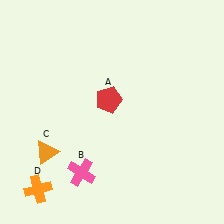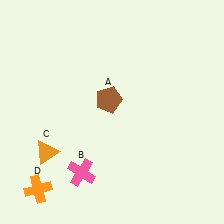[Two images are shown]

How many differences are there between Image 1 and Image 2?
There is 1 difference between the two images.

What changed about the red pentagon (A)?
In Image 1, A is red. In Image 2, it changed to brown.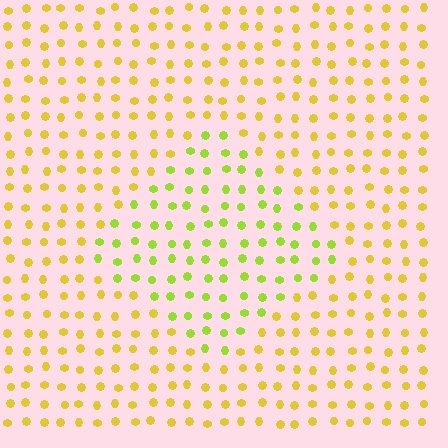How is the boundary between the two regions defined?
The boundary is defined purely by a slight shift in hue (about 33 degrees). Spacing, size, and orientation are identical on both sides.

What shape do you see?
I see a diamond.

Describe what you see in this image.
The image is filled with small yellow elements in a uniform arrangement. A diamond-shaped region is visible where the elements are tinted to a slightly different hue, forming a subtle color boundary.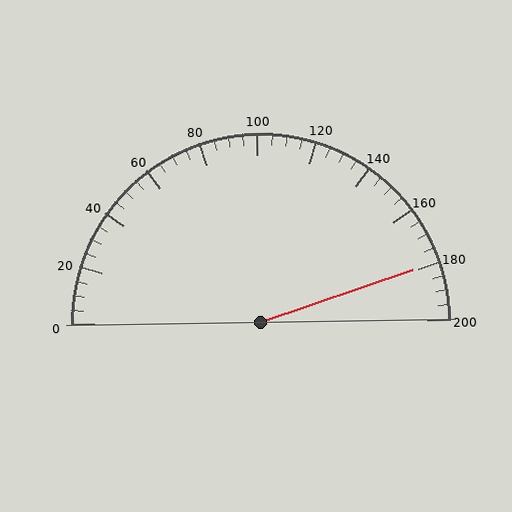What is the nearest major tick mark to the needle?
The nearest major tick mark is 180.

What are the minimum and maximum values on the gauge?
The gauge ranges from 0 to 200.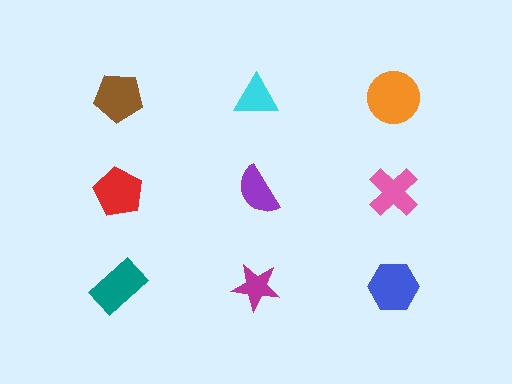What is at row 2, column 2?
A purple semicircle.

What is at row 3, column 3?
A blue hexagon.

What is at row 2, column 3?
A pink cross.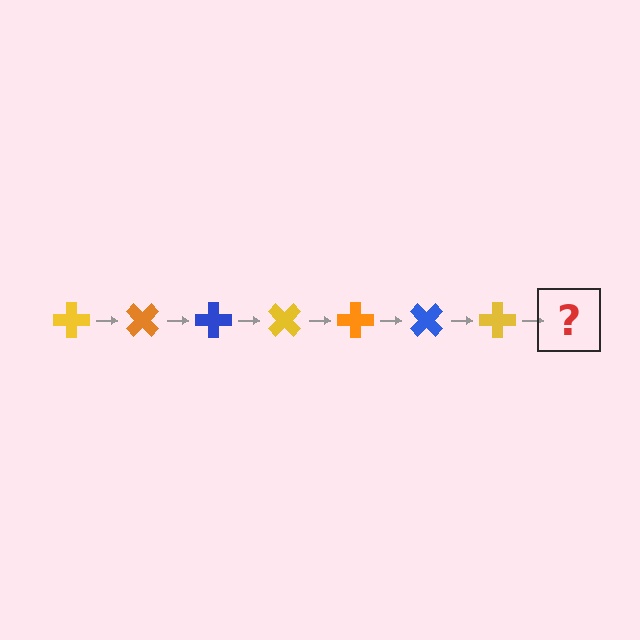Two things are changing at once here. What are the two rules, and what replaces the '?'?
The two rules are that it rotates 45 degrees each step and the color cycles through yellow, orange, and blue. The '?' should be an orange cross, rotated 315 degrees from the start.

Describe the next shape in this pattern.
It should be an orange cross, rotated 315 degrees from the start.